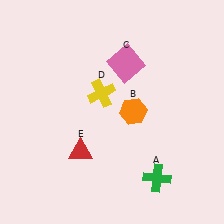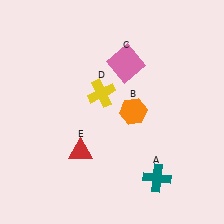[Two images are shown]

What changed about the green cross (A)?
In Image 1, A is green. In Image 2, it changed to teal.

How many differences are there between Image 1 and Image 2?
There is 1 difference between the two images.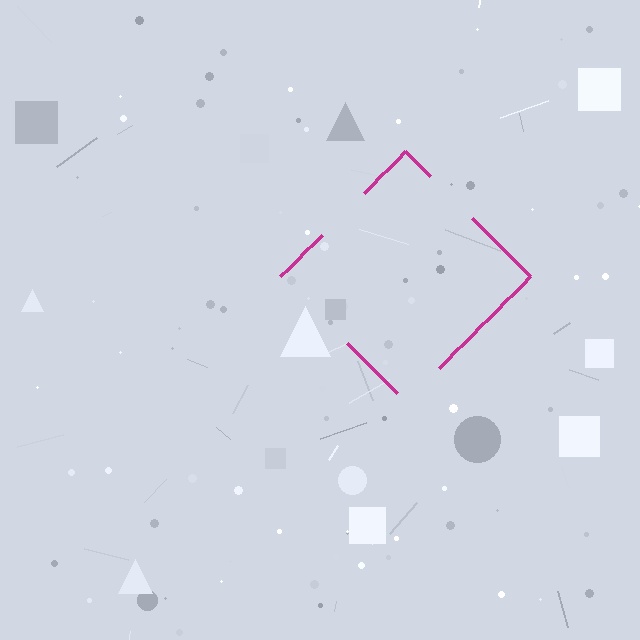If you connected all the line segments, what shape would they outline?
They would outline a diamond.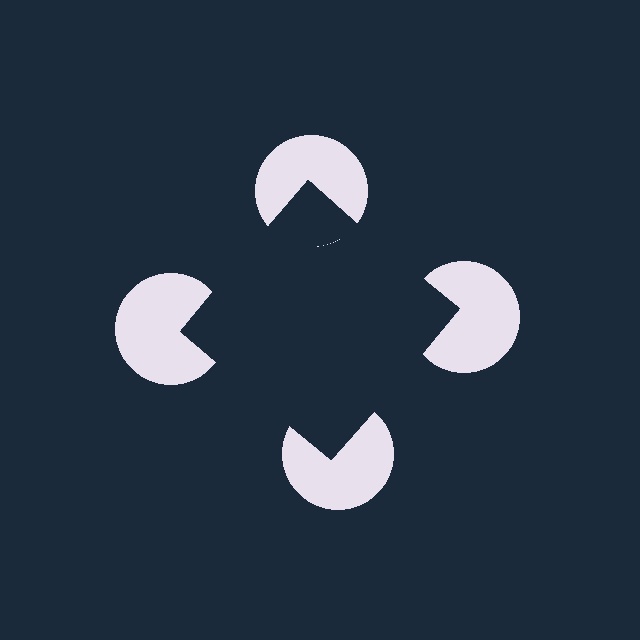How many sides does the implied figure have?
4 sides.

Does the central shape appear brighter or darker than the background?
It typically appears slightly darker than the background, even though no actual brightness change is drawn.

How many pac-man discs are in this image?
There are 4 — one at each vertex of the illusory square.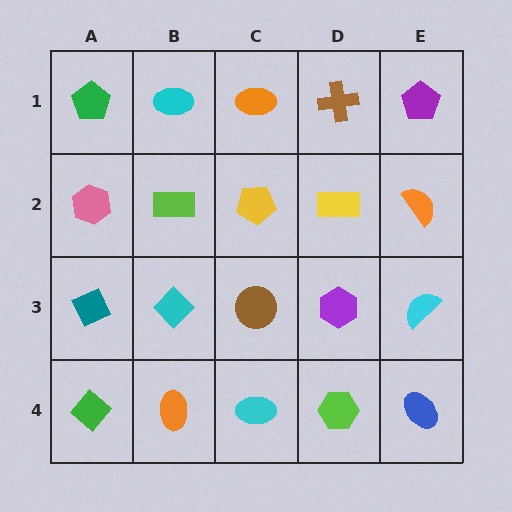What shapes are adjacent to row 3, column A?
A pink hexagon (row 2, column A), a green diamond (row 4, column A), a cyan diamond (row 3, column B).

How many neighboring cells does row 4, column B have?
3.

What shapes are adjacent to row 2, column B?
A cyan ellipse (row 1, column B), a cyan diamond (row 3, column B), a pink hexagon (row 2, column A), a yellow pentagon (row 2, column C).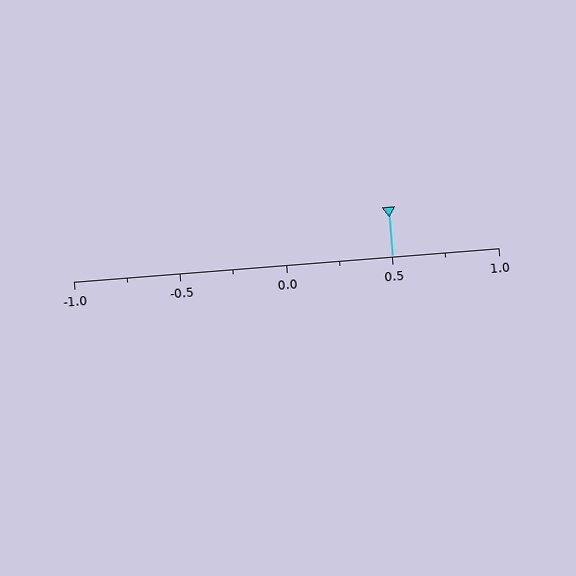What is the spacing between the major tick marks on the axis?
The major ticks are spaced 0.5 apart.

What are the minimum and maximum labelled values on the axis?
The axis runs from -1.0 to 1.0.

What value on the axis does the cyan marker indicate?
The marker indicates approximately 0.5.